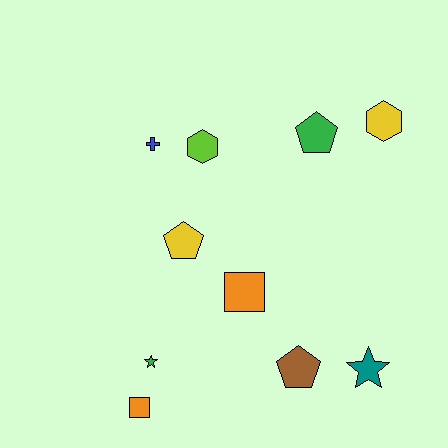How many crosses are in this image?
There is 1 cross.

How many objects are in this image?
There are 10 objects.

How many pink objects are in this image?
There are no pink objects.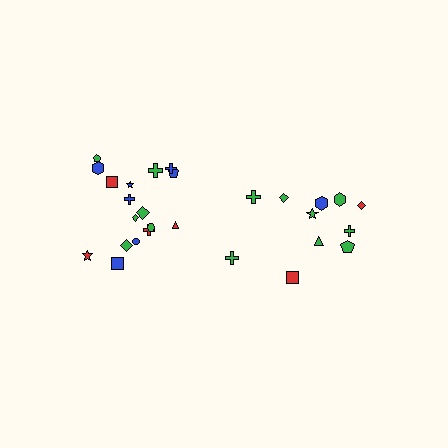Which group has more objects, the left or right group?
The left group.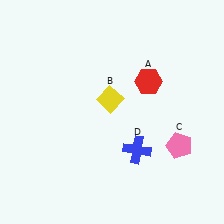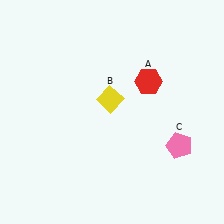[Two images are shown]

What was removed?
The blue cross (D) was removed in Image 2.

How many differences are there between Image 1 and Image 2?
There is 1 difference between the two images.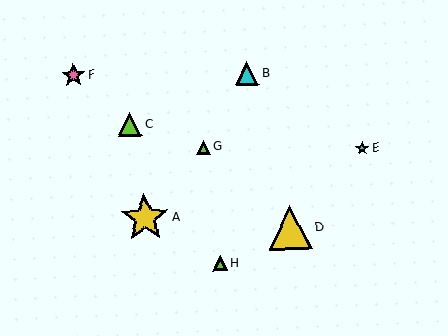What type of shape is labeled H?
Shape H is a lime triangle.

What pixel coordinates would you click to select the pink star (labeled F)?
Click at (74, 75) to select the pink star F.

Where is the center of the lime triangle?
The center of the lime triangle is at (130, 125).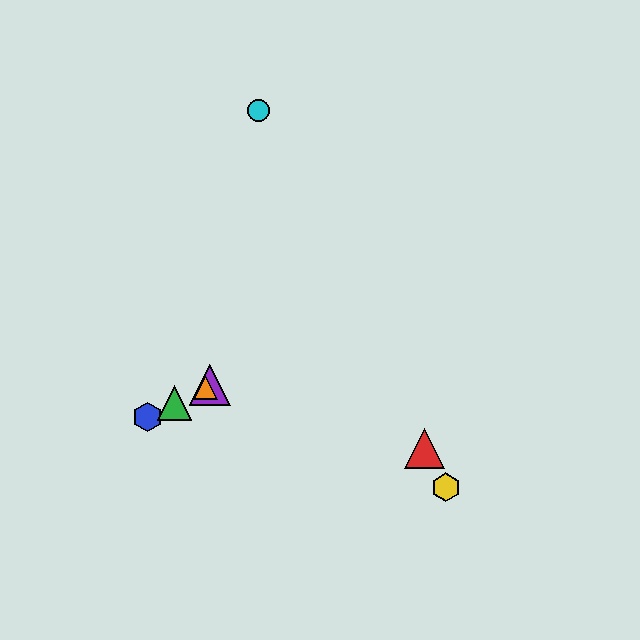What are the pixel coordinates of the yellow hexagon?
The yellow hexagon is at (446, 487).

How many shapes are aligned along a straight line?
4 shapes (the blue hexagon, the green triangle, the purple triangle, the orange triangle) are aligned along a straight line.